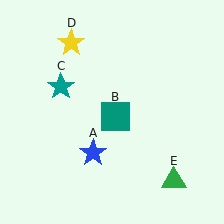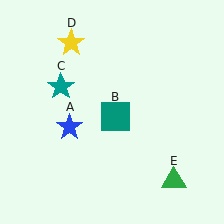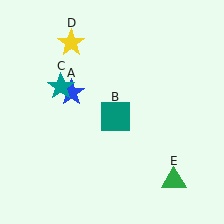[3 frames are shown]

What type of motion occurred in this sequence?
The blue star (object A) rotated clockwise around the center of the scene.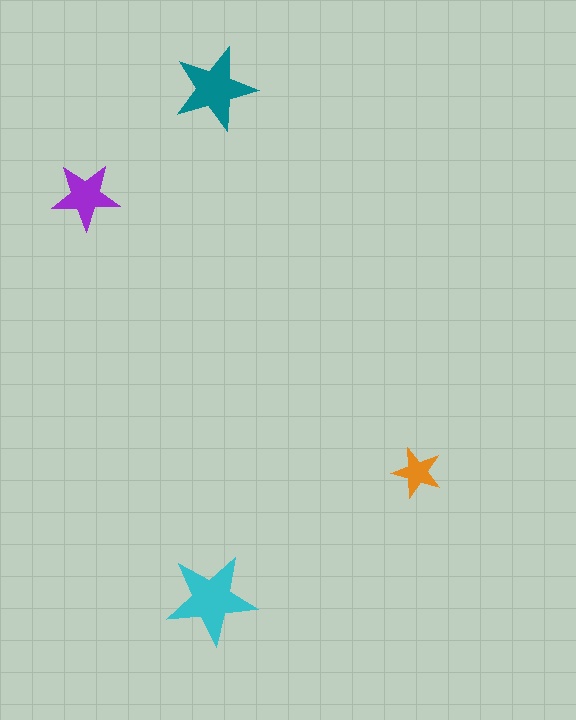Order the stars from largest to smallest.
the cyan one, the teal one, the purple one, the orange one.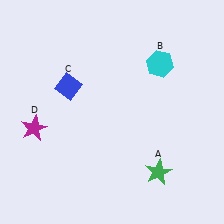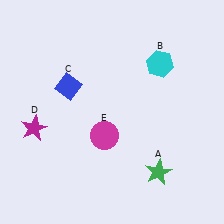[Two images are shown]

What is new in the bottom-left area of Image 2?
A magenta circle (E) was added in the bottom-left area of Image 2.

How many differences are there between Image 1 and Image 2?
There is 1 difference between the two images.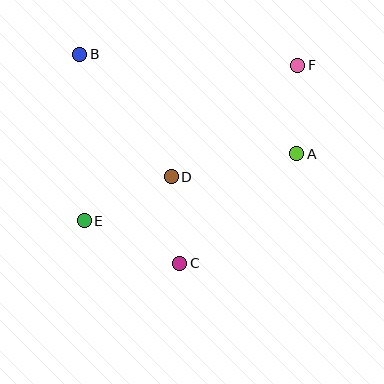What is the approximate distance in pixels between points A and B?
The distance between A and B is approximately 239 pixels.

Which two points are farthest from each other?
Points E and F are farthest from each other.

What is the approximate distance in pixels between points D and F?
The distance between D and F is approximately 169 pixels.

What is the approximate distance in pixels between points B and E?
The distance between B and E is approximately 167 pixels.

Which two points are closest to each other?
Points C and D are closest to each other.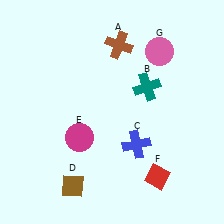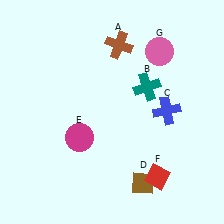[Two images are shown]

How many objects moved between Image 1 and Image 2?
2 objects moved between the two images.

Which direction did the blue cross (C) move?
The blue cross (C) moved up.